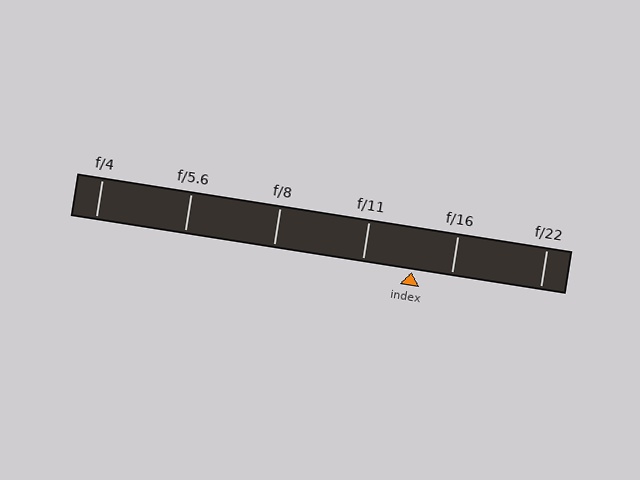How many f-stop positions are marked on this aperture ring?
There are 6 f-stop positions marked.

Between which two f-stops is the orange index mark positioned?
The index mark is between f/11 and f/16.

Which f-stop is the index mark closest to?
The index mark is closest to f/16.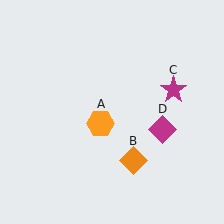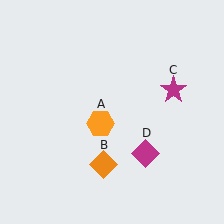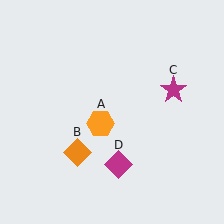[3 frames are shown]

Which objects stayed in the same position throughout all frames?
Orange hexagon (object A) and magenta star (object C) remained stationary.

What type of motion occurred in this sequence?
The orange diamond (object B), magenta diamond (object D) rotated clockwise around the center of the scene.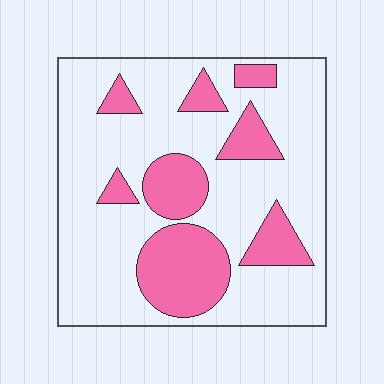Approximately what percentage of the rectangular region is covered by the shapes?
Approximately 25%.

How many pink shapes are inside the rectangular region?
8.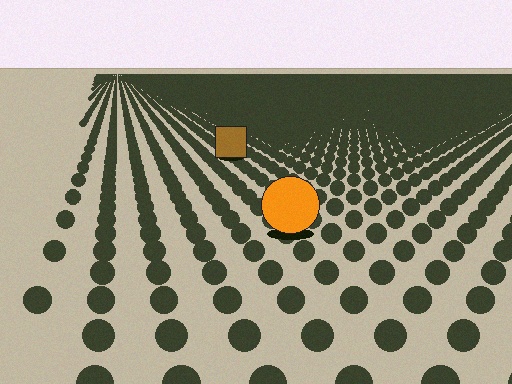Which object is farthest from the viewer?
The brown square is farthest from the viewer. It appears smaller and the ground texture around it is denser.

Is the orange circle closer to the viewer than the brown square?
Yes. The orange circle is closer — you can tell from the texture gradient: the ground texture is coarser near it.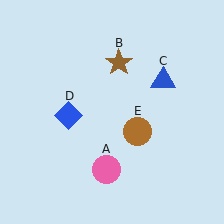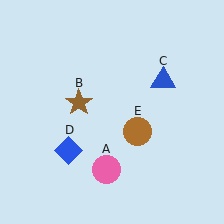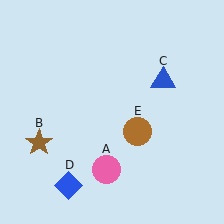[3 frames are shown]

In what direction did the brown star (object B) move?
The brown star (object B) moved down and to the left.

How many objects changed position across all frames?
2 objects changed position: brown star (object B), blue diamond (object D).